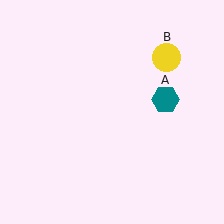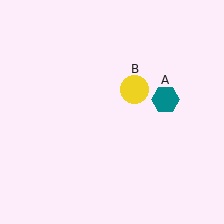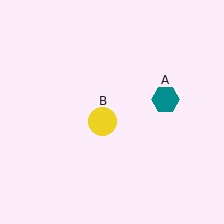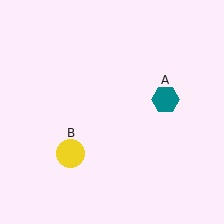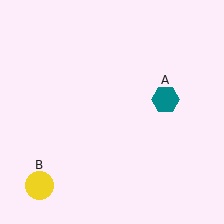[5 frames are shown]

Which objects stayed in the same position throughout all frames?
Teal hexagon (object A) remained stationary.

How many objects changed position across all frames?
1 object changed position: yellow circle (object B).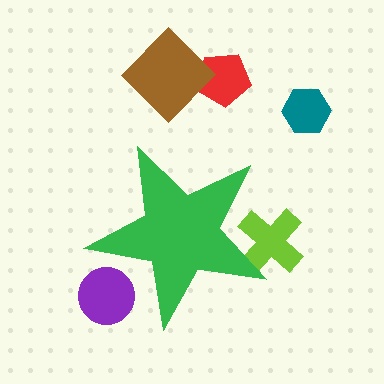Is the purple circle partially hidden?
Yes, the purple circle is partially hidden behind the green star.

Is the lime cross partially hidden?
Yes, the lime cross is partially hidden behind the green star.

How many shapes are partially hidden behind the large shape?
2 shapes are partially hidden.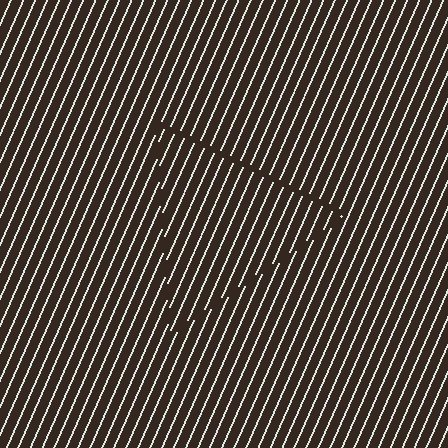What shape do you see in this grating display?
An illusory triangle. The interior of the shape contains the same grating, shifted by half a period — the contour is defined by the phase discontinuity where line-ends from the inner and outer gratings abut.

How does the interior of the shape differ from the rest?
The interior of the shape contains the same grating, shifted by half a period — the contour is defined by the phase discontinuity where line-ends from the inner and outer gratings abut.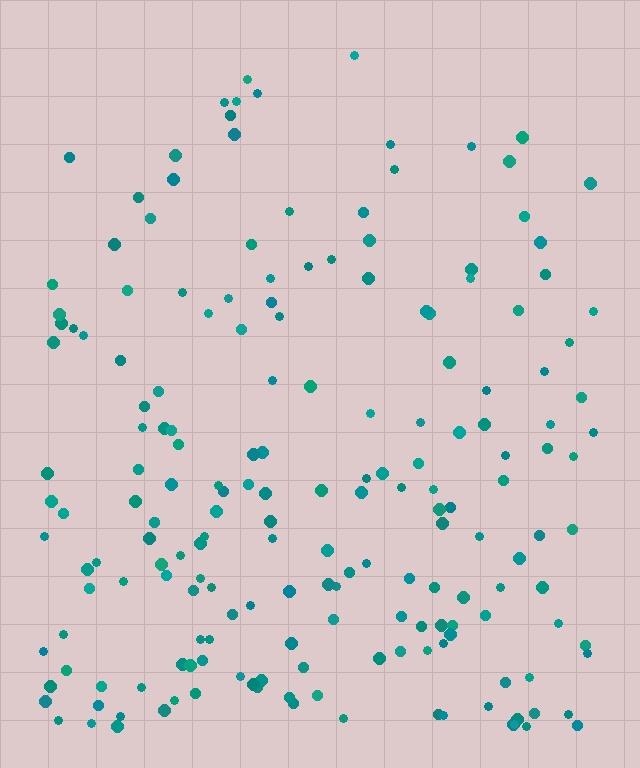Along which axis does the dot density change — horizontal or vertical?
Vertical.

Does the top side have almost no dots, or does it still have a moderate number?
Still a moderate number, just noticeably fewer than the bottom.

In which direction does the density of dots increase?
From top to bottom, with the bottom side densest.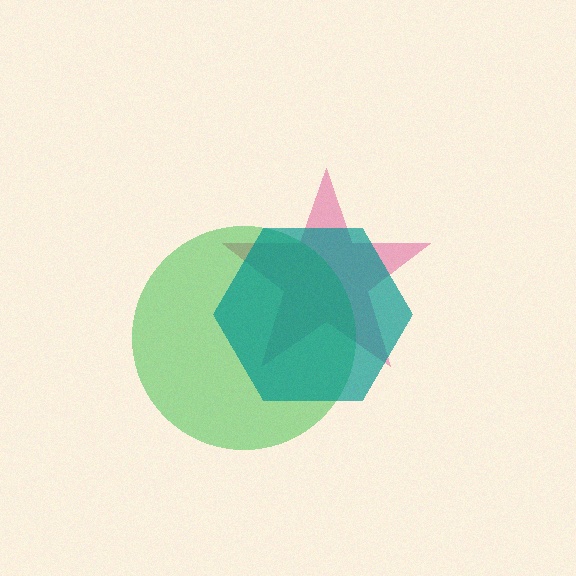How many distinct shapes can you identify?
There are 3 distinct shapes: a pink star, a green circle, a teal hexagon.